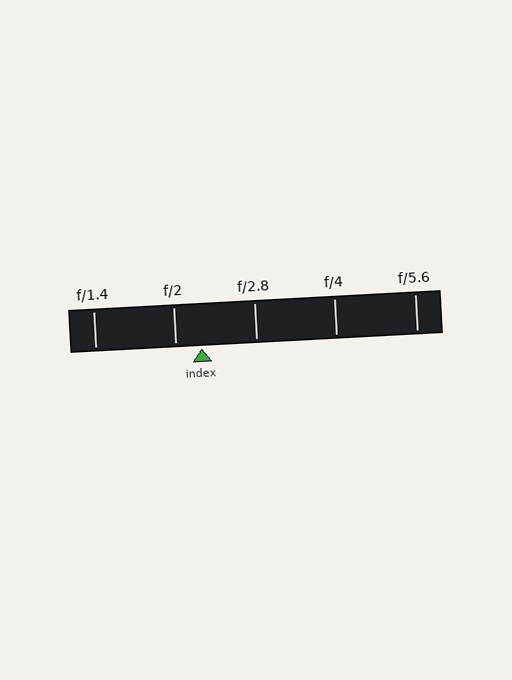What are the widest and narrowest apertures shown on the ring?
The widest aperture shown is f/1.4 and the narrowest is f/5.6.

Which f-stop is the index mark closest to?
The index mark is closest to f/2.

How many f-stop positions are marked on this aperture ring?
There are 5 f-stop positions marked.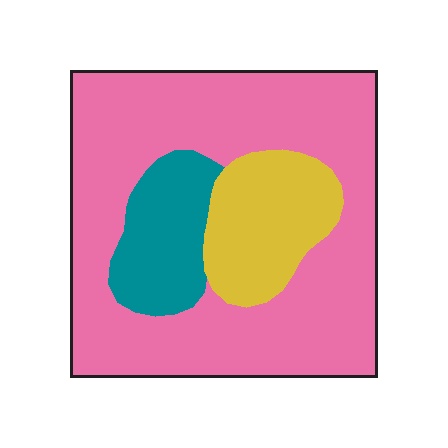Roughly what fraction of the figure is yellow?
Yellow covers 17% of the figure.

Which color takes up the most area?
Pink, at roughly 70%.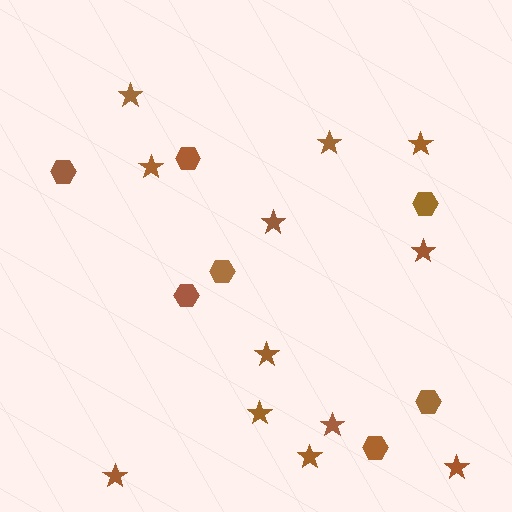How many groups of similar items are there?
There are 2 groups: one group of stars (12) and one group of hexagons (7).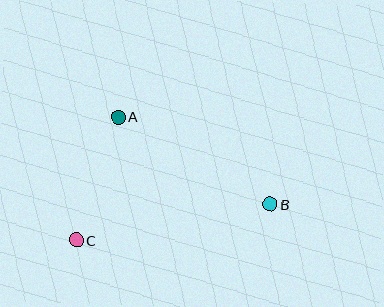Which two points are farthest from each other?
Points B and C are farthest from each other.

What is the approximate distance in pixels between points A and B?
The distance between A and B is approximately 175 pixels.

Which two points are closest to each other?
Points A and C are closest to each other.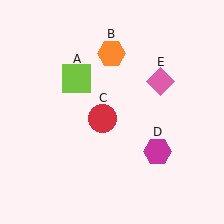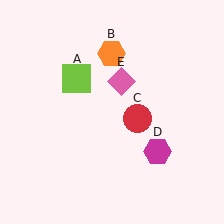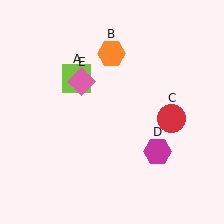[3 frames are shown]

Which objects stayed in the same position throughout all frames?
Lime square (object A) and orange hexagon (object B) and magenta hexagon (object D) remained stationary.